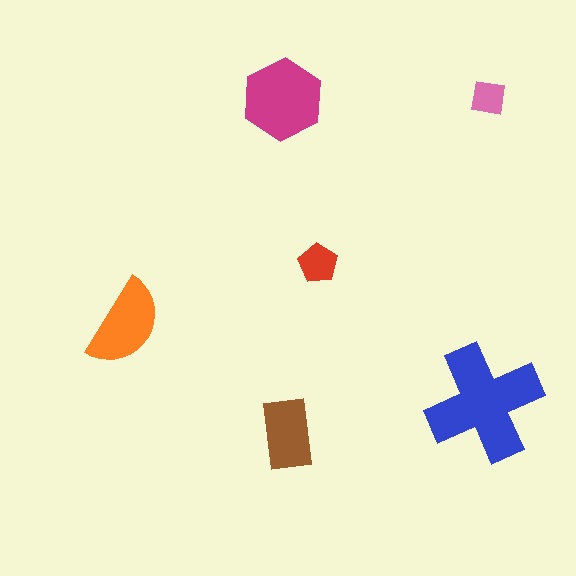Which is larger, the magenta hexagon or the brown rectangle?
The magenta hexagon.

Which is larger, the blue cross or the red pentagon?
The blue cross.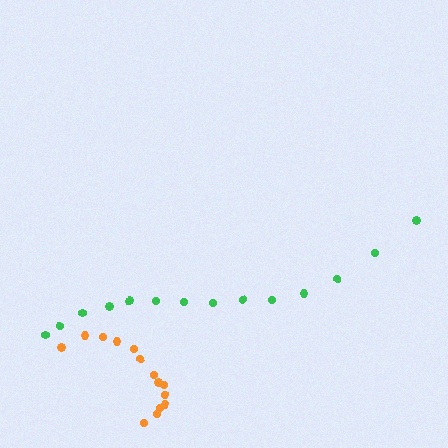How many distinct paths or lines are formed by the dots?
There are 2 distinct paths.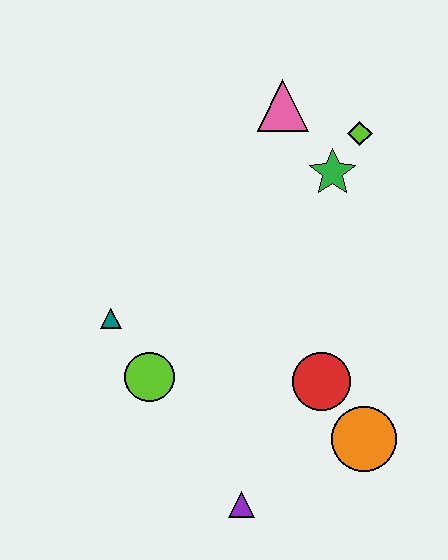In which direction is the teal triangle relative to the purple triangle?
The teal triangle is above the purple triangle.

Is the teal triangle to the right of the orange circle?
No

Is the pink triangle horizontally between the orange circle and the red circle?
No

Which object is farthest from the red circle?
The pink triangle is farthest from the red circle.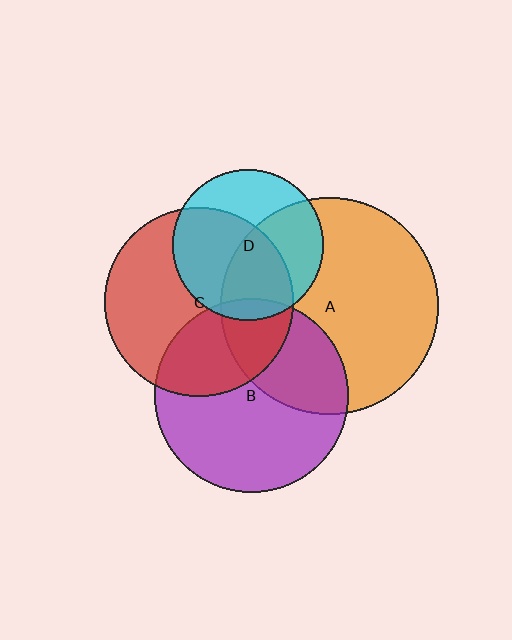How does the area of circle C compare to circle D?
Approximately 1.6 times.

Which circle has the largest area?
Circle A (orange).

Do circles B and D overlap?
Yes.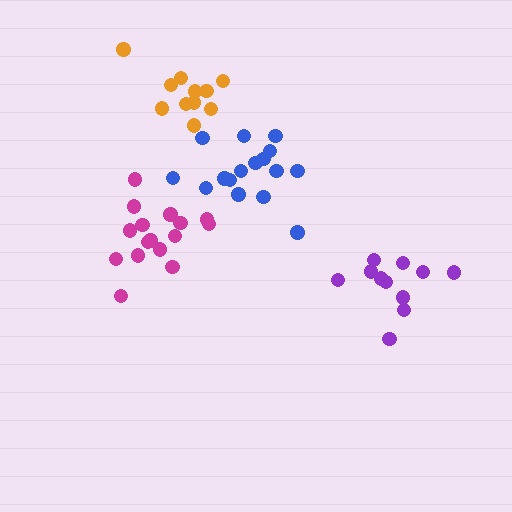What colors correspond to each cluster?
The clusters are colored: blue, orange, purple, magenta.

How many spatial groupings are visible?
There are 4 spatial groupings.